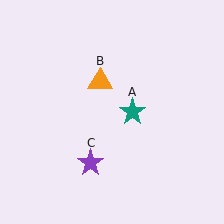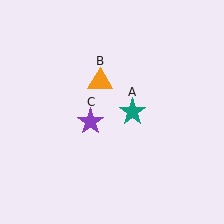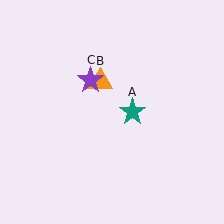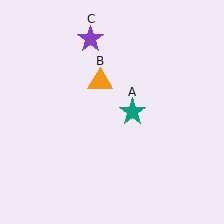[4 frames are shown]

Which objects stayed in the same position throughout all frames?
Teal star (object A) and orange triangle (object B) remained stationary.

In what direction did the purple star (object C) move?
The purple star (object C) moved up.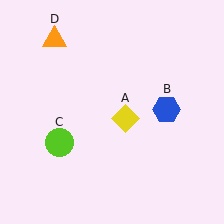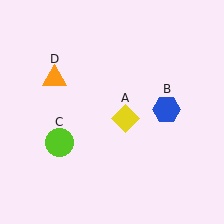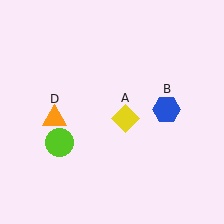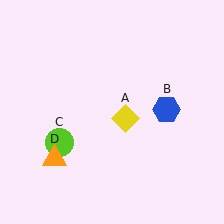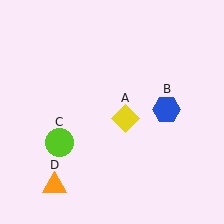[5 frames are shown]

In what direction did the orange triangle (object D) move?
The orange triangle (object D) moved down.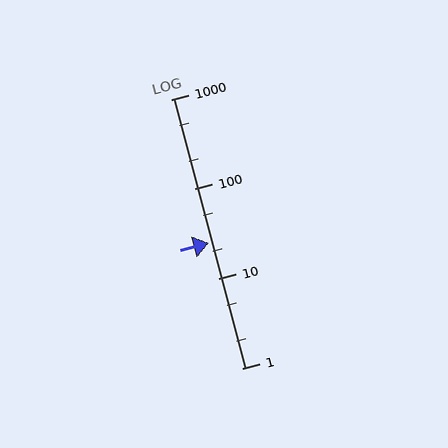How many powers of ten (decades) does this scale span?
The scale spans 3 decades, from 1 to 1000.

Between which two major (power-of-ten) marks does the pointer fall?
The pointer is between 10 and 100.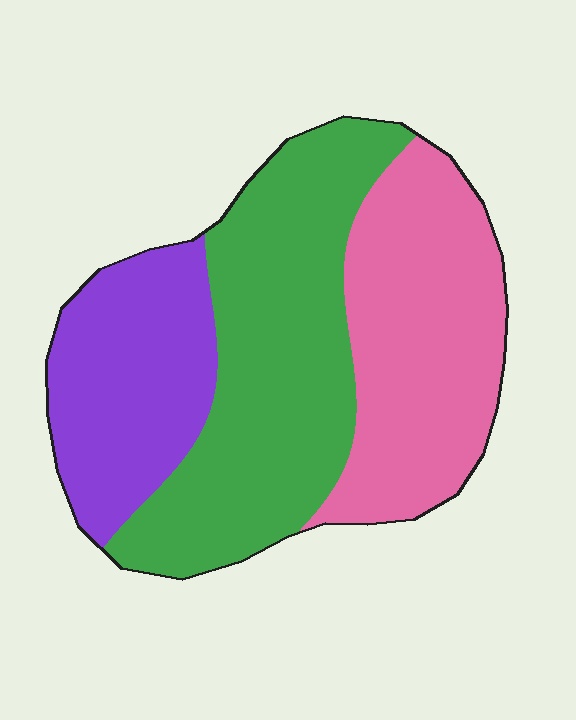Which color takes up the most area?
Green, at roughly 40%.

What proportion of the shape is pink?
Pink takes up about one third (1/3) of the shape.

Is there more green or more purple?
Green.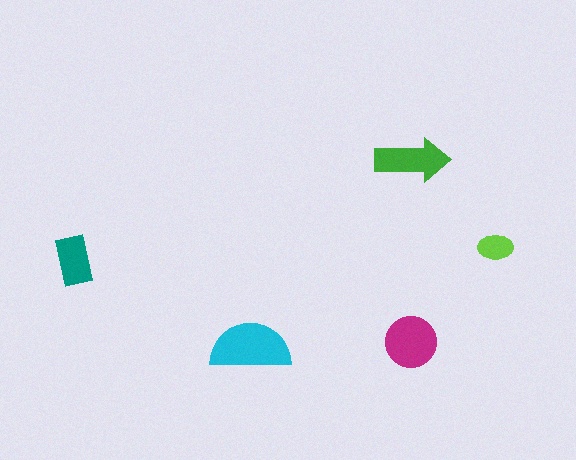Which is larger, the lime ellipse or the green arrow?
The green arrow.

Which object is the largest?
The cyan semicircle.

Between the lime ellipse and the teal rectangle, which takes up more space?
The teal rectangle.